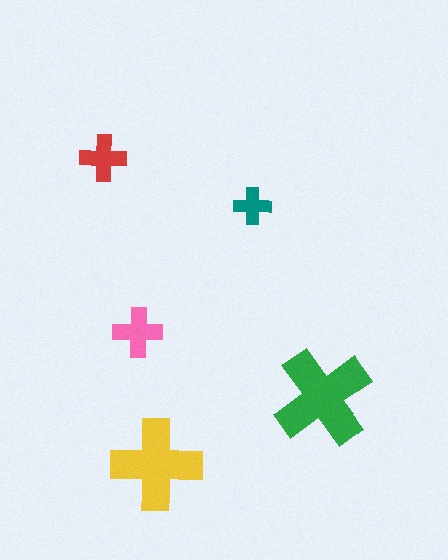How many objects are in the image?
There are 5 objects in the image.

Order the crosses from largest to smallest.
the green one, the yellow one, the pink one, the red one, the teal one.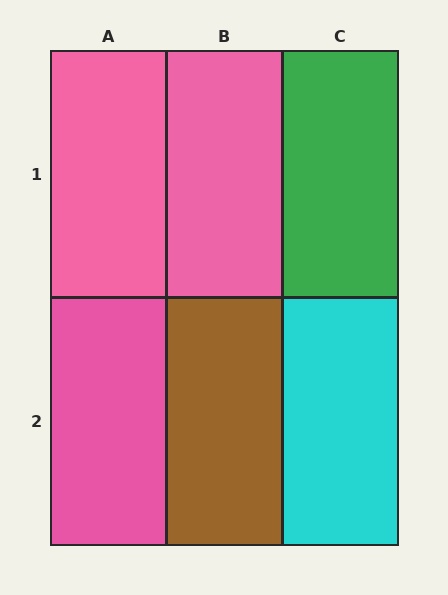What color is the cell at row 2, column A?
Pink.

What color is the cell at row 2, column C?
Cyan.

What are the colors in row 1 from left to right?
Pink, pink, green.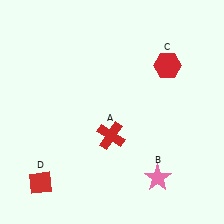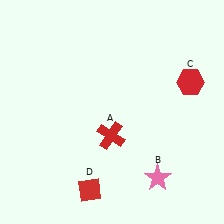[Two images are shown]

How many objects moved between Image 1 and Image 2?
2 objects moved between the two images.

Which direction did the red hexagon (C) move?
The red hexagon (C) moved right.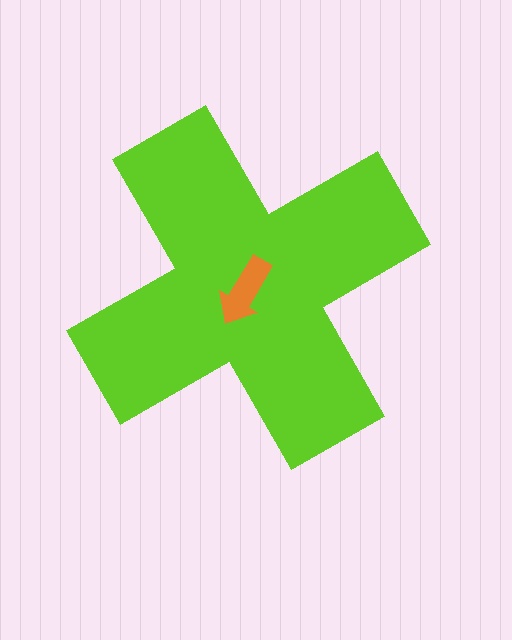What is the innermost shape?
The orange arrow.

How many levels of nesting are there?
2.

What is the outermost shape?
The lime cross.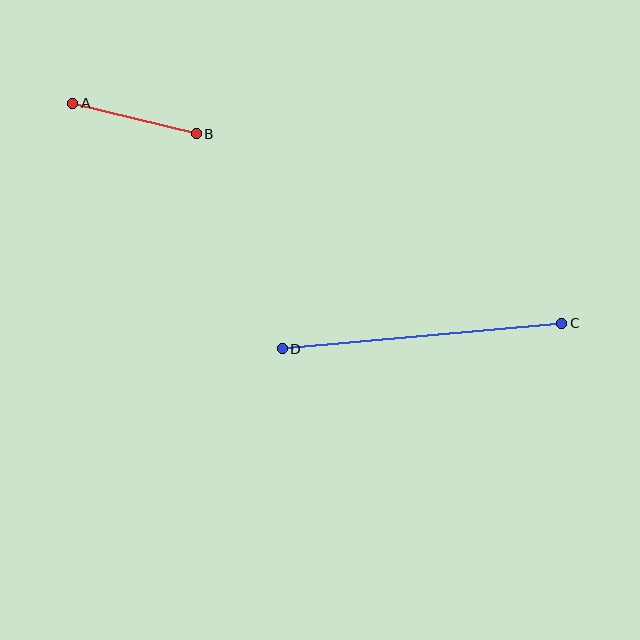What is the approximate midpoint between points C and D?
The midpoint is at approximately (422, 336) pixels.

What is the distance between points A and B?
The distance is approximately 127 pixels.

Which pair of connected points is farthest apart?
Points C and D are farthest apart.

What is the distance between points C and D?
The distance is approximately 281 pixels.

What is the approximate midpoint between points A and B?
The midpoint is at approximately (134, 119) pixels.